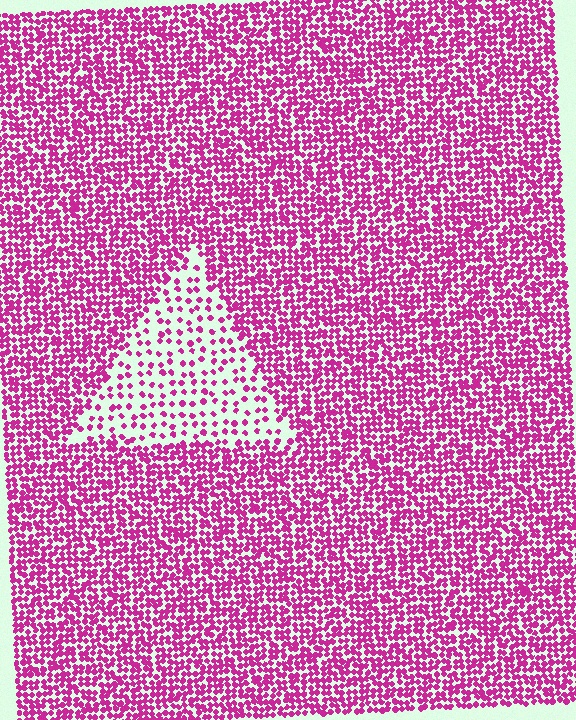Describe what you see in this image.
The image contains small magenta elements arranged at two different densities. A triangle-shaped region is visible where the elements are less densely packed than the surrounding area.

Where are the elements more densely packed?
The elements are more densely packed outside the triangle boundary.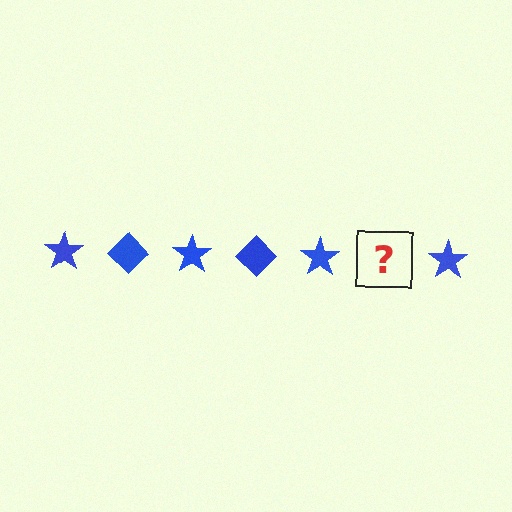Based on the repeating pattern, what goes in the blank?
The blank should be a blue diamond.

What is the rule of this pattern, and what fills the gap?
The rule is that the pattern cycles through star, diamond shapes in blue. The gap should be filled with a blue diamond.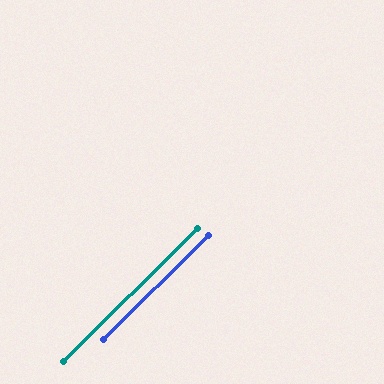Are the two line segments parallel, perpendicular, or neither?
Parallel — their directions differ by only 0.0°.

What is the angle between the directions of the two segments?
Approximately 0 degrees.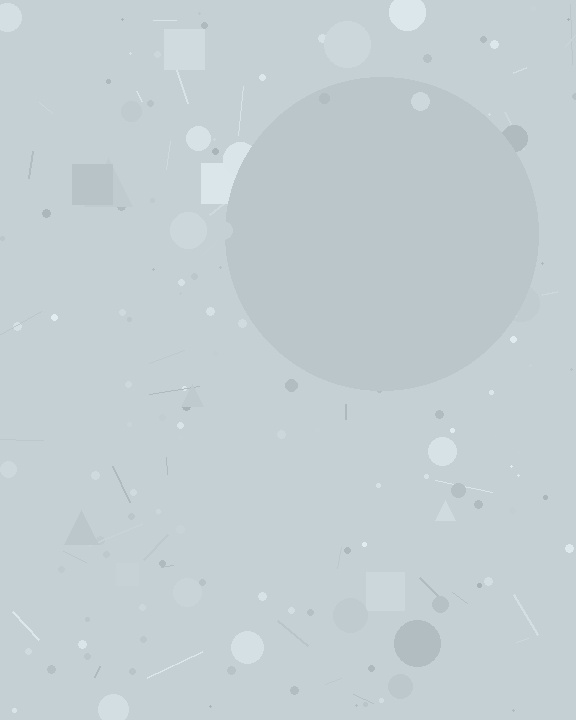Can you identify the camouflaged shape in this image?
The camouflaged shape is a circle.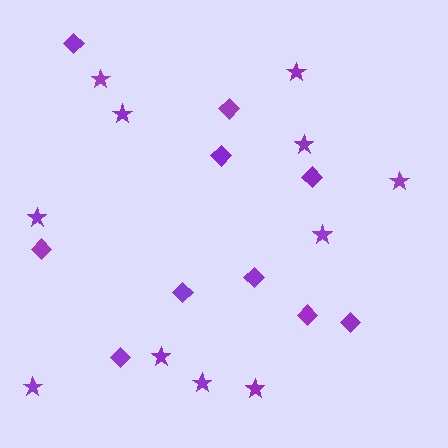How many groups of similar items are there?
There are 2 groups: one group of diamonds (10) and one group of stars (11).